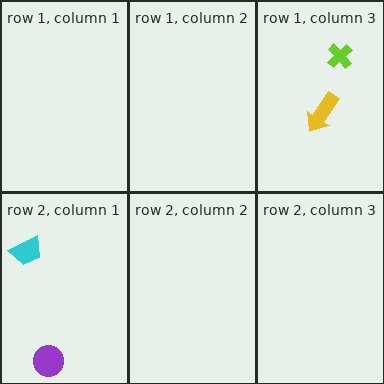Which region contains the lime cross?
The row 1, column 3 region.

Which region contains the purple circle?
The row 2, column 1 region.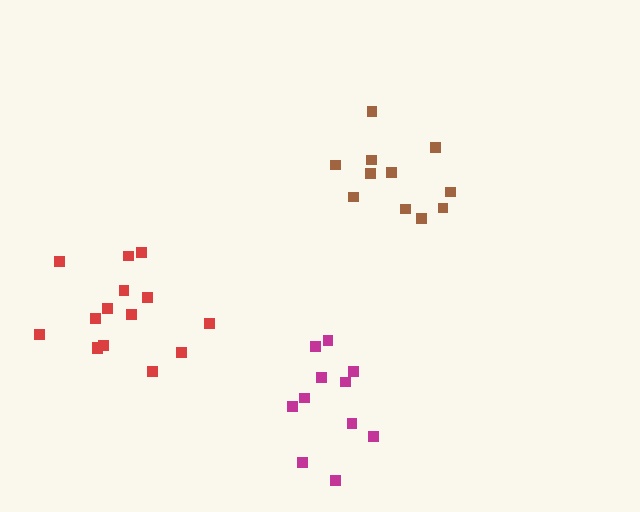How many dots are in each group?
Group 1: 15 dots, Group 2: 11 dots, Group 3: 11 dots (37 total).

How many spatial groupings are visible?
There are 3 spatial groupings.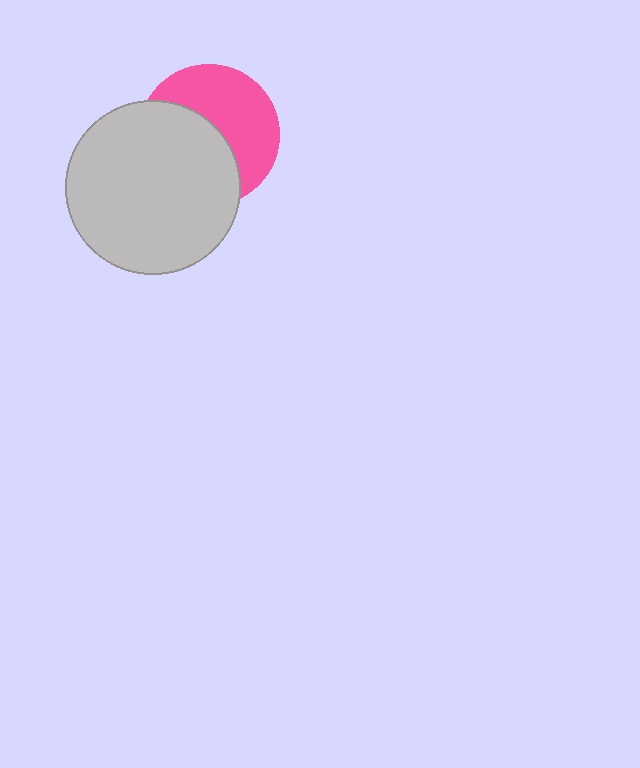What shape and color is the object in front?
The object in front is a light gray circle.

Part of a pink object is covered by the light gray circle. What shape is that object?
It is a circle.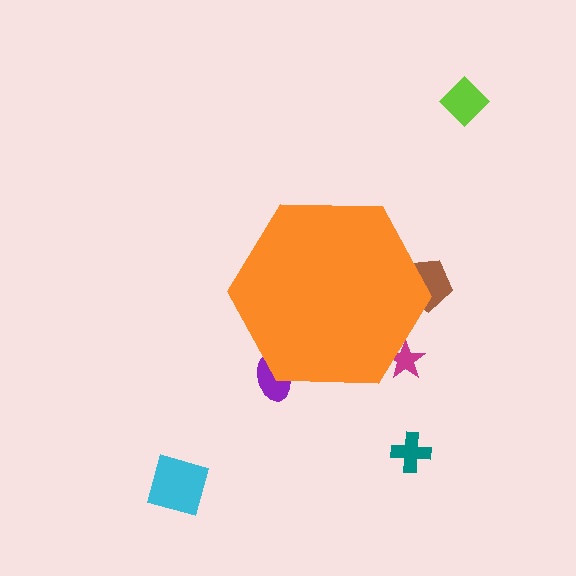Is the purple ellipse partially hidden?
Yes, the purple ellipse is partially hidden behind the orange hexagon.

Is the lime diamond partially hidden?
No, the lime diamond is fully visible.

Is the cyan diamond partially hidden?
No, the cyan diamond is fully visible.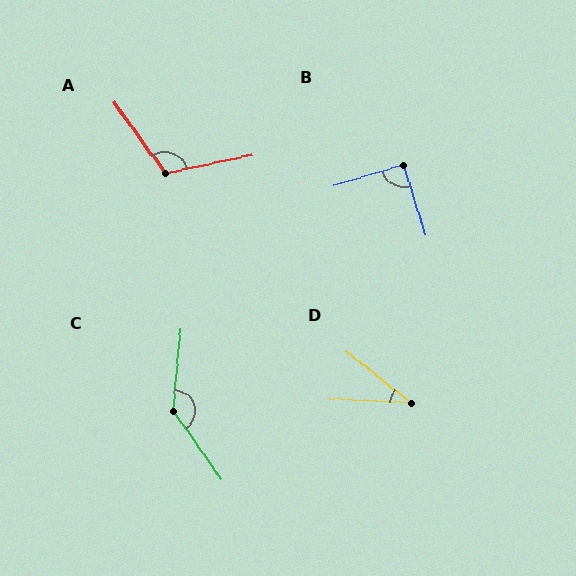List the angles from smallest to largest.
D (37°), B (91°), A (114°), C (140°).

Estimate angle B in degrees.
Approximately 91 degrees.